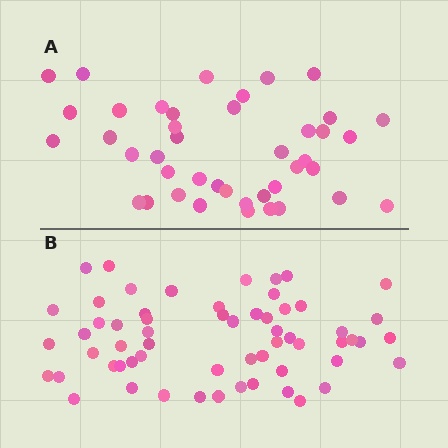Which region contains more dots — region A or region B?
Region B (the bottom region) has more dots.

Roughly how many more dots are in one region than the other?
Region B has approximately 20 more dots than region A.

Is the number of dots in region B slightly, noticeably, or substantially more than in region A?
Region B has noticeably more, but not dramatically so. The ratio is roughly 1.4 to 1.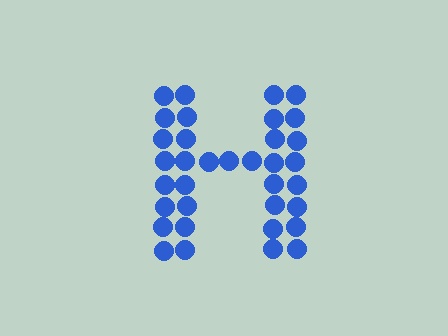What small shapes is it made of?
It is made of small circles.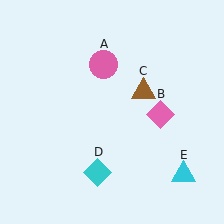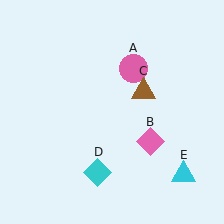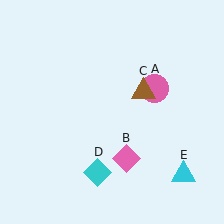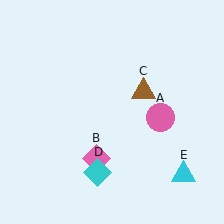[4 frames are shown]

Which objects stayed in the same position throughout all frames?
Brown triangle (object C) and cyan diamond (object D) and cyan triangle (object E) remained stationary.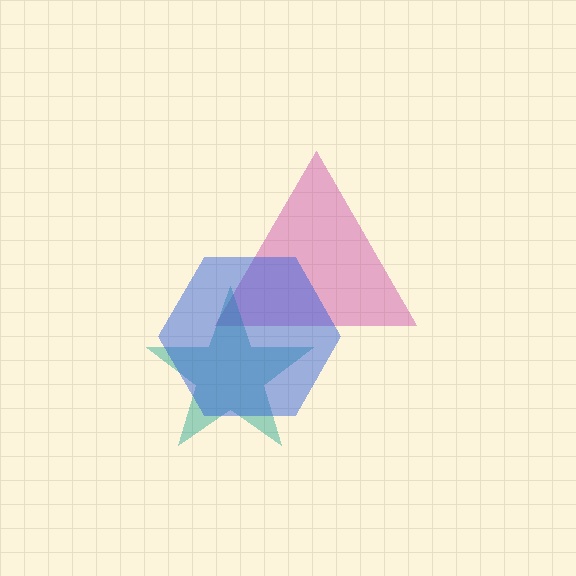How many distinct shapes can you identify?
There are 3 distinct shapes: a magenta triangle, a teal star, a blue hexagon.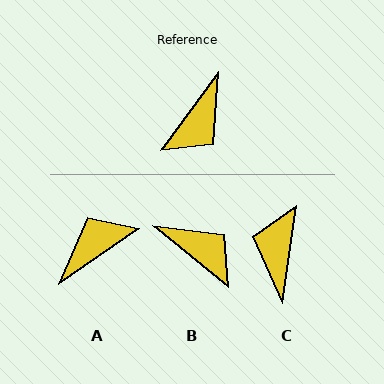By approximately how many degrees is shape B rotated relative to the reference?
Approximately 87 degrees counter-clockwise.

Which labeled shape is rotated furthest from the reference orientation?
A, about 161 degrees away.